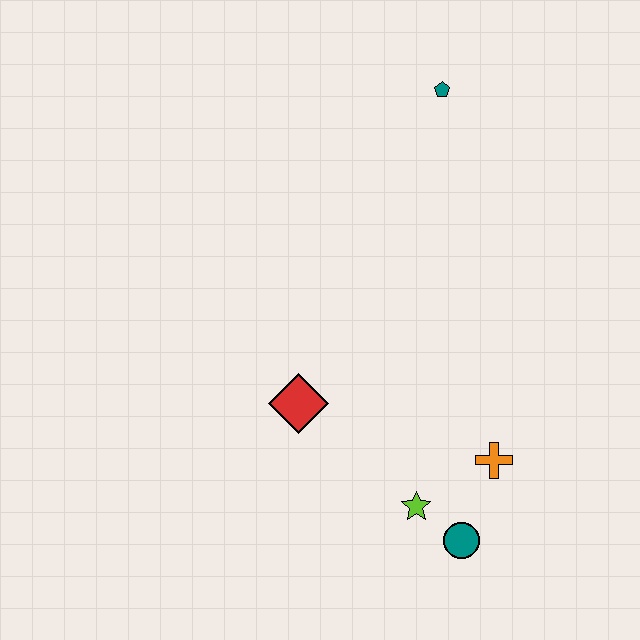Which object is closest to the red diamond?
The lime star is closest to the red diamond.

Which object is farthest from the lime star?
The teal pentagon is farthest from the lime star.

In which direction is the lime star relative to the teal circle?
The lime star is to the left of the teal circle.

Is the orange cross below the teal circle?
No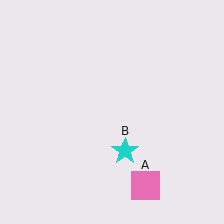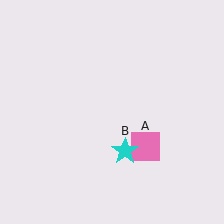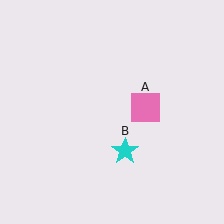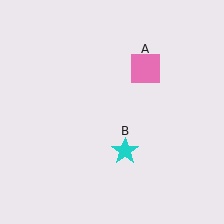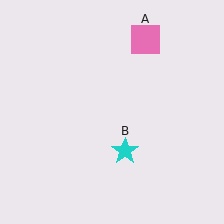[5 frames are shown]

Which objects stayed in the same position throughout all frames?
Cyan star (object B) remained stationary.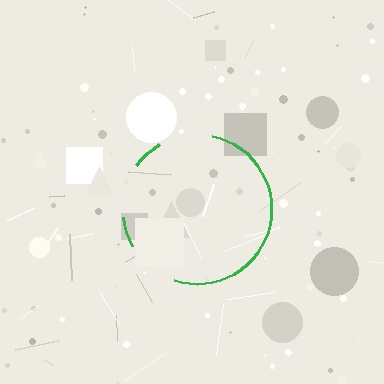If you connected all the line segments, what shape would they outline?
They would outline a circle.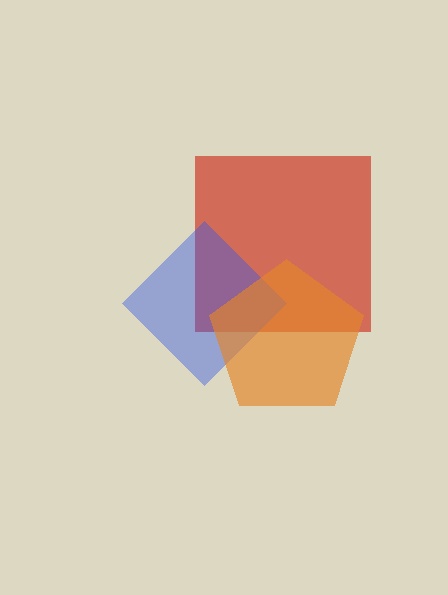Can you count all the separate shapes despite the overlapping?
Yes, there are 3 separate shapes.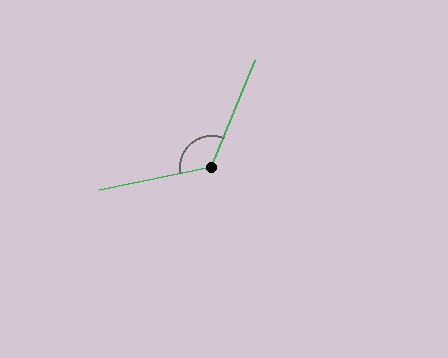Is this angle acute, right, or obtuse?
It is obtuse.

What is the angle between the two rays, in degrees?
Approximately 124 degrees.